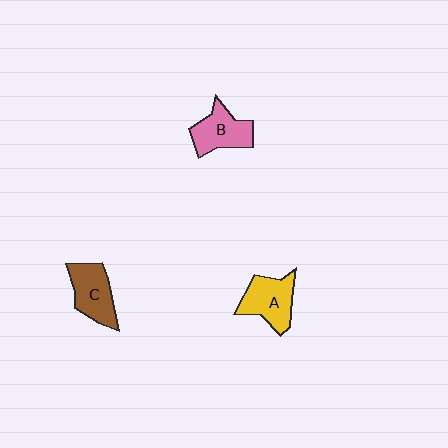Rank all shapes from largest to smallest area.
From largest to smallest: A (yellow), C (brown), B (pink).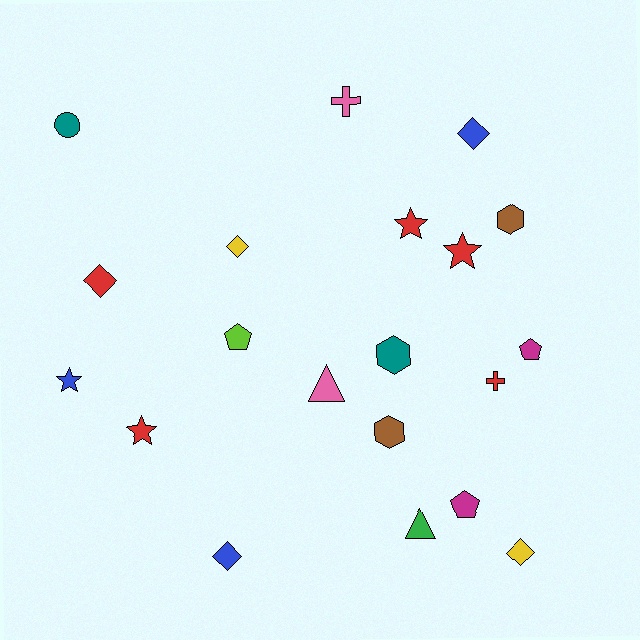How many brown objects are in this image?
There are 2 brown objects.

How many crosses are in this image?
There are 2 crosses.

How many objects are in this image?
There are 20 objects.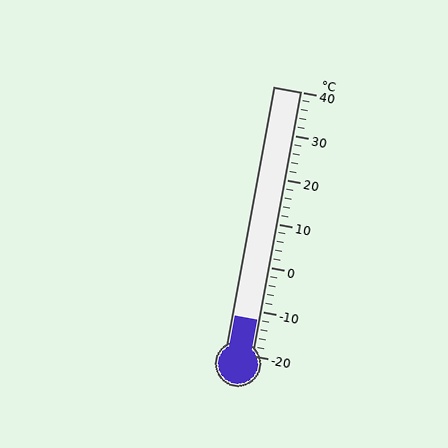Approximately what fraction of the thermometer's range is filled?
The thermometer is filled to approximately 15% of its range.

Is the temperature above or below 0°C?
The temperature is below 0°C.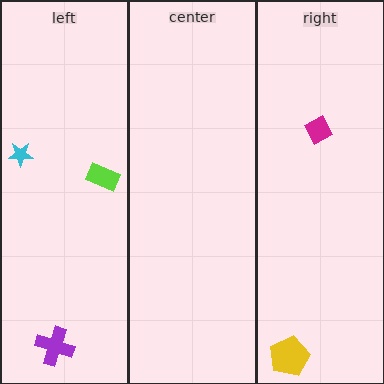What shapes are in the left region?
The lime rectangle, the purple cross, the cyan star.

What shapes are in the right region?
The magenta diamond, the yellow pentagon.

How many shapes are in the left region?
3.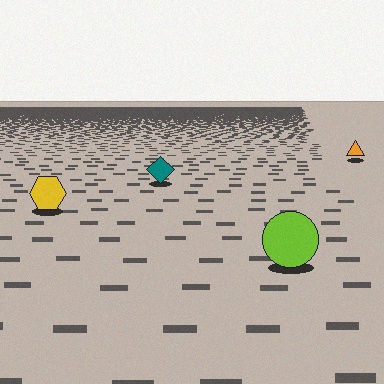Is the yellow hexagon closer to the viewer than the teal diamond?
Yes. The yellow hexagon is closer — you can tell from the texture gradient: the ground texture is coarser near it.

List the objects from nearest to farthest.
From nearest to farthest: the lime circle, the yellow hexagon, the teal diamond, the orange triangle.